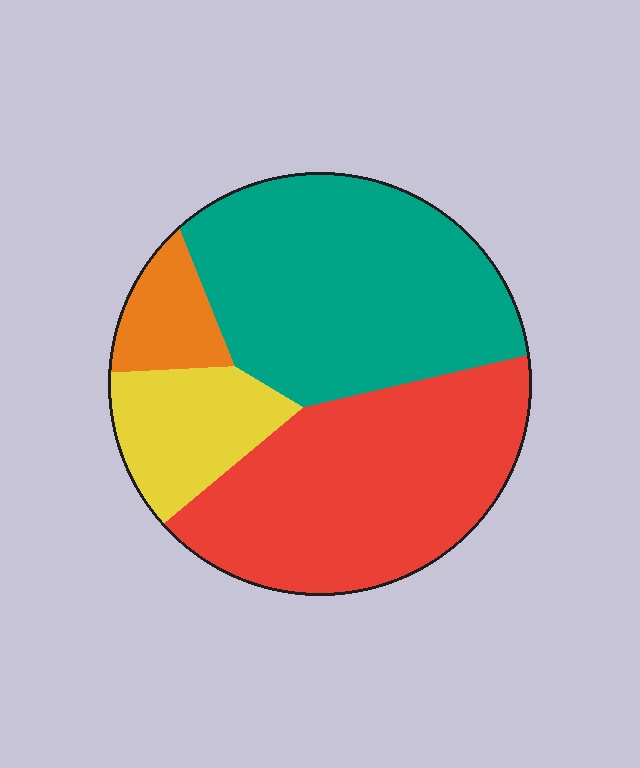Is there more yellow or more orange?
Yellow.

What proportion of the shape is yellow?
Yellow takes up about one eighth (1/8) of the shape.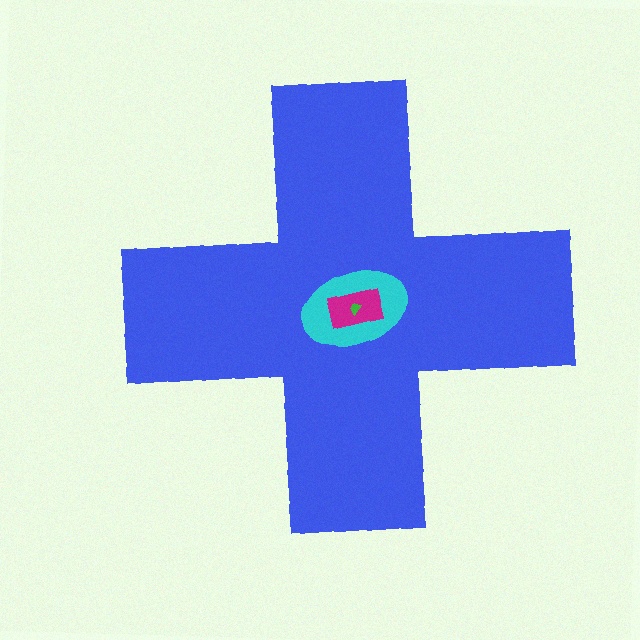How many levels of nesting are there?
4.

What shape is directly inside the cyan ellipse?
The magenta rectangle.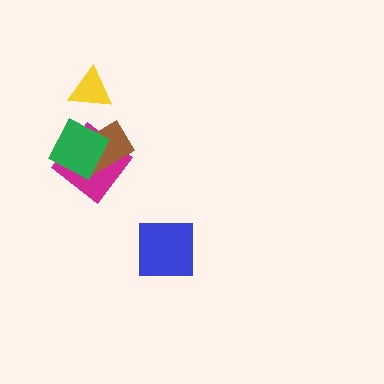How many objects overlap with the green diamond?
2 objects overlap with the green diamond.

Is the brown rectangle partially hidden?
Yes, it is partially covered by another shape.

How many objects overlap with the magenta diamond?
2 objects overlap with the magenta diamond.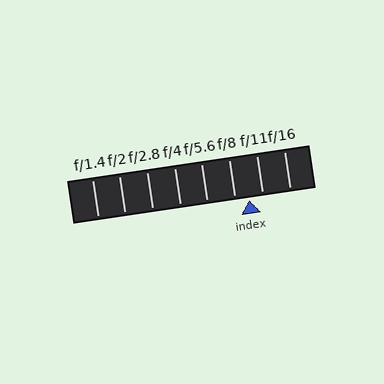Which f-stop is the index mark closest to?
The index mark is closest to f/11.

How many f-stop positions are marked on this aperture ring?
There are 8 f-stop positions marked.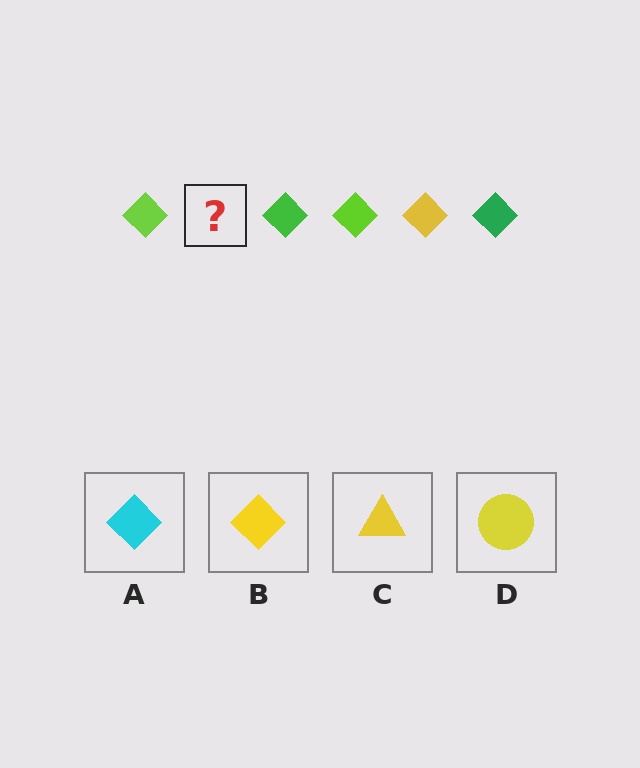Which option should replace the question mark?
Option B.